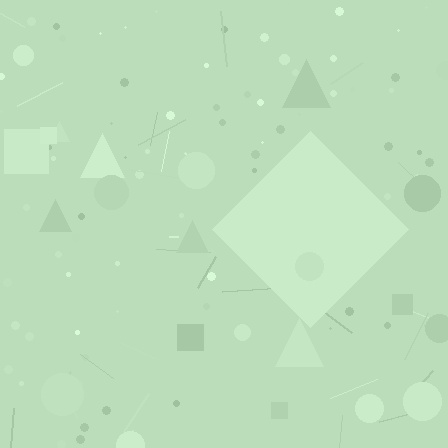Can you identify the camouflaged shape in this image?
The camouflaged shape is a diamond.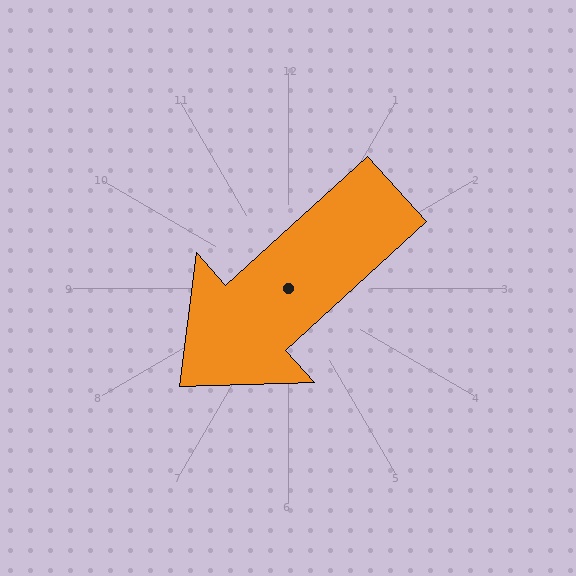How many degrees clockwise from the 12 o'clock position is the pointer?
Approximately 228 degrees.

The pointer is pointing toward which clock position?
Roughly 8 o'clock.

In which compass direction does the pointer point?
Southwest.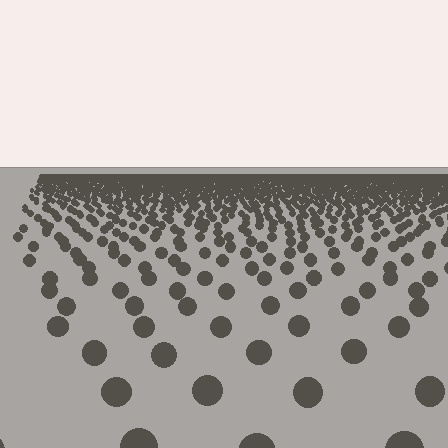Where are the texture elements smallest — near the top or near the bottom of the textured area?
Near the top.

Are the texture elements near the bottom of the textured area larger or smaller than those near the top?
Larger. Near the bottom, elements are closer to the viewer and appear at a bigger on-screen size.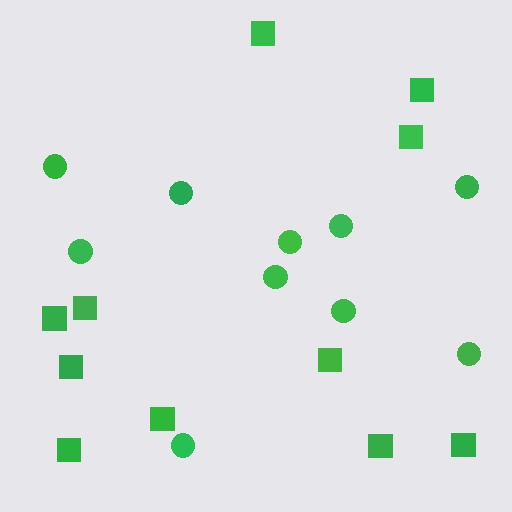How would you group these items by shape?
There are 2 groups: one group of circles (10) and one group of squares (11).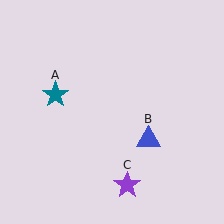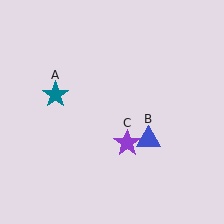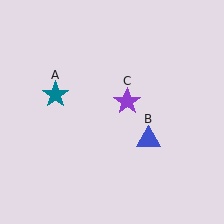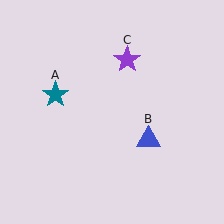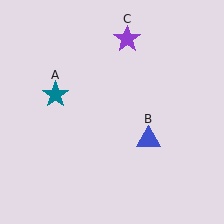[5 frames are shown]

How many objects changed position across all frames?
1 object changed position: purple star (object C).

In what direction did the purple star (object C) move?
The purple star (object C) moved up.